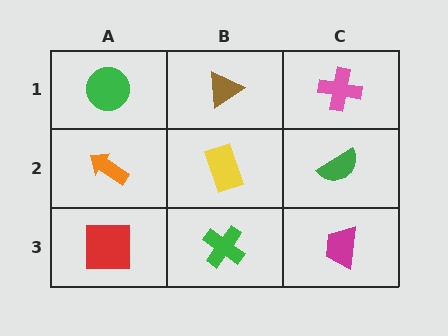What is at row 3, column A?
A red square.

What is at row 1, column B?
A brown triangle.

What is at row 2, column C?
A green semicircle.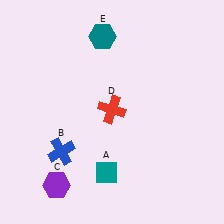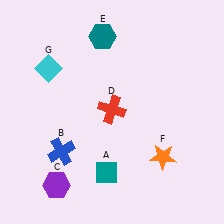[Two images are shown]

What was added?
An orange star (F), a cyan diamond (G) were added in Image 2.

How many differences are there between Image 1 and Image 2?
There are 2 differences between the two images.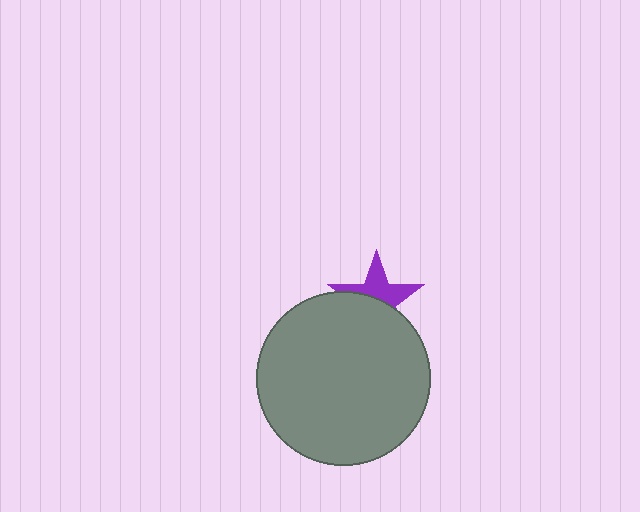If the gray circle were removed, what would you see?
You would see the complete purple star.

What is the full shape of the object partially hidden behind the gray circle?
The partially hidden object is a purple star.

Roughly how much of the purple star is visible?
About half of it is visible (roughly 49%).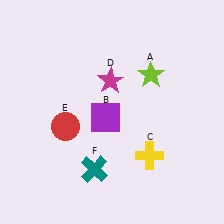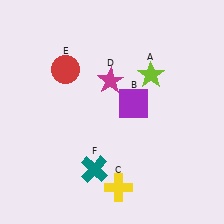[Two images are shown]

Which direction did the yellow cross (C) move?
The yellow cross (C) moved down.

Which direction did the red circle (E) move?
The red circle (E) moved up.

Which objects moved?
The objects that moved are: the purple square (B), the yellow cross (C), the red circle (E).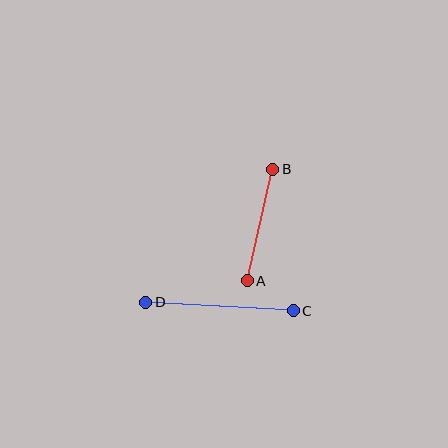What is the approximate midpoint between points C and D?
The midpoint is at approximately (220, 306) pixels.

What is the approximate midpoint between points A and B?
The midpoint is at approximately (260, 225) pixels.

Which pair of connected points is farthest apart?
Points C and D are farthest apart.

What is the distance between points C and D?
The distance is approximately 148 pixels.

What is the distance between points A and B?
The distance is approximately 114 pixels.